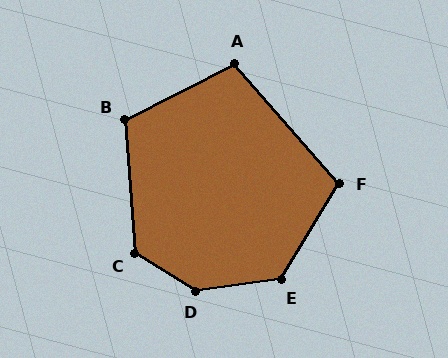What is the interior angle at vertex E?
Approximately 129 degrees (obtuse).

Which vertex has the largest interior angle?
D, at approximately 140 degrees.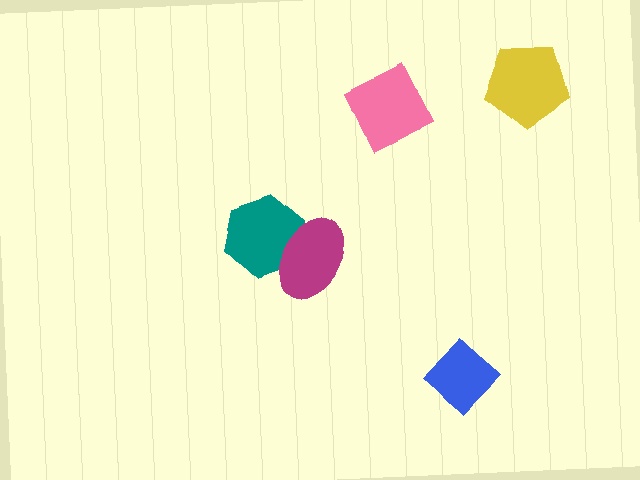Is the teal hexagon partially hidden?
Yes, it is partially covered by another shape.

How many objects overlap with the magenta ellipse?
1 object overlaps with the magenta ellipse.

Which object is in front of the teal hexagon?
The magenta ellipse is in front of the teal hexagon.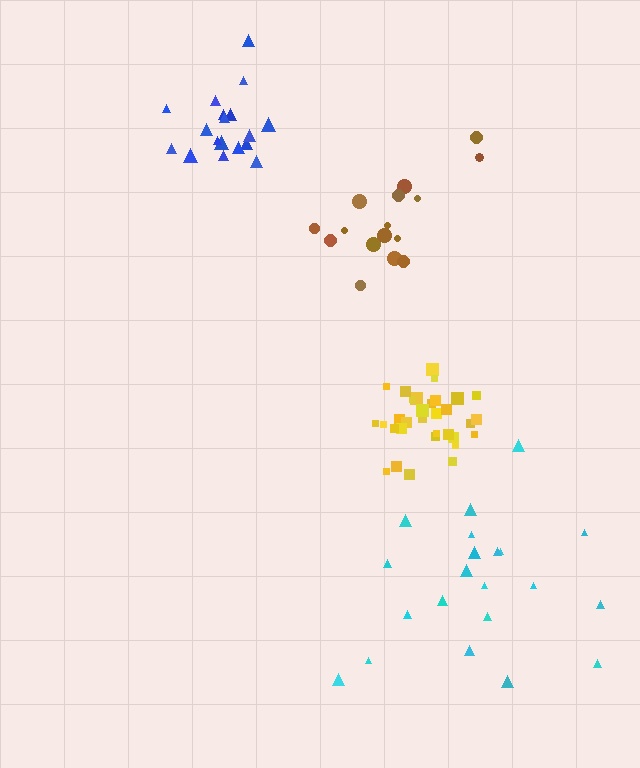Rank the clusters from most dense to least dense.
yellow, blue, brown, cyan.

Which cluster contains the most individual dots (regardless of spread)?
Yellow (32).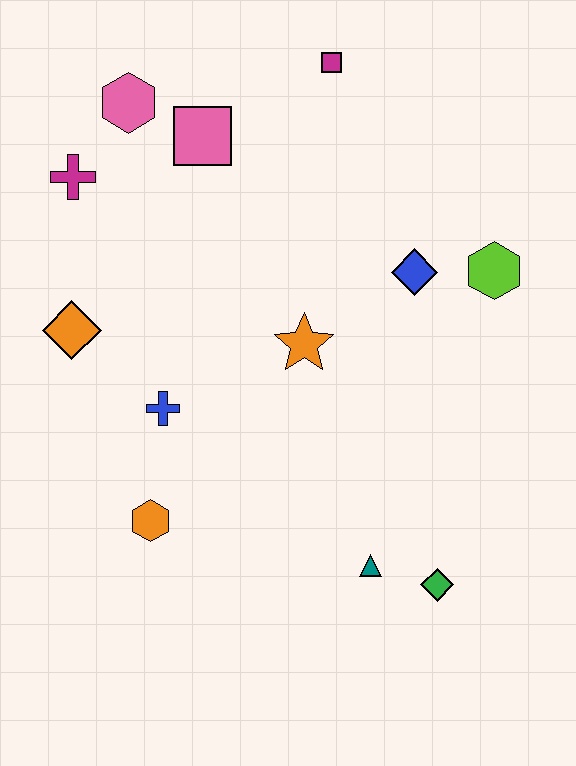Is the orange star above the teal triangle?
Yes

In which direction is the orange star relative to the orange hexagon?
The orange star is above the orange hexagon.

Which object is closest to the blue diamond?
The lime hexagon is closest to the blue diamond.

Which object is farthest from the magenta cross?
The green diamond is farthest from the magenta cross.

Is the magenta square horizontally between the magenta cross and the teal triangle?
Yes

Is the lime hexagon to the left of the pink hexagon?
No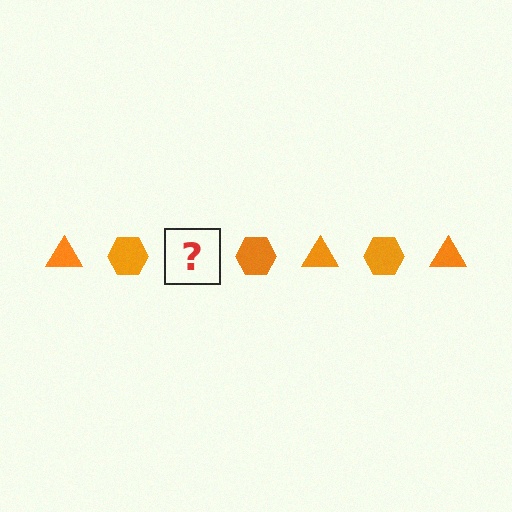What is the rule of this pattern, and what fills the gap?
The rule is that the pattern cycles through triangle, hexagon shapes in orange. The gap should be filled with an orange triangle.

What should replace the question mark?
The question mark should be replaced with an orange triangle.